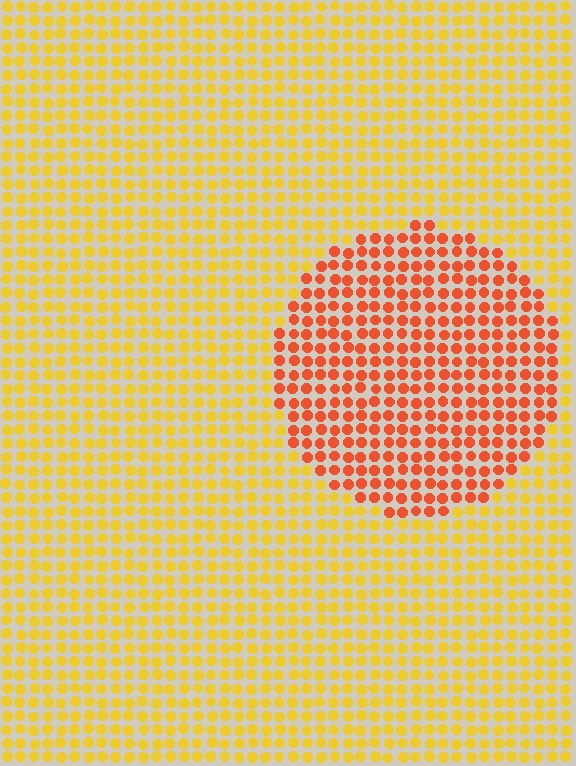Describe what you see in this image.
The image is filled with small yellow elements in a uniform arrangement. A circle-shaped region is visible where the elements are tinted to a slightly different hue, forming a subtle color boundary.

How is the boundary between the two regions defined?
The boundary is defined purely by a slight shift in hue (about 38 degrees). Spacing, size, and orientation are identical on both sides.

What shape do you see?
I see a circle.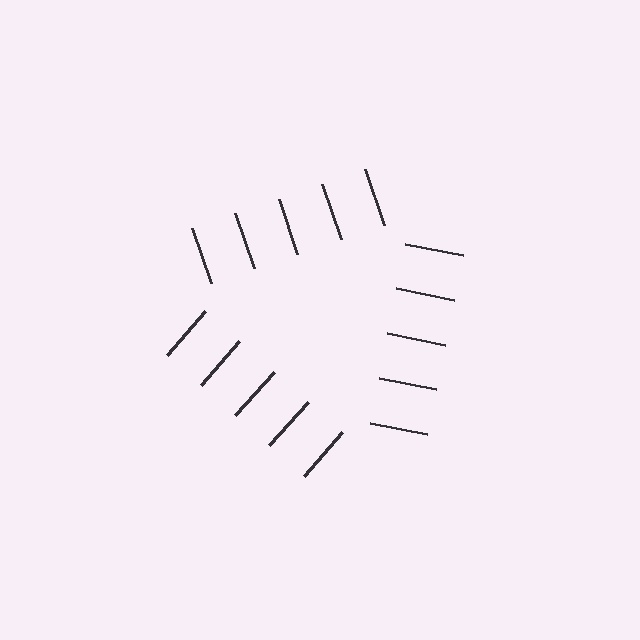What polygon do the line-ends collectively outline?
An illusory triangle — the line segments terminate on its edges but no continuous stroke is drawn.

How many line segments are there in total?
15 — 5 along each of the 3 edges.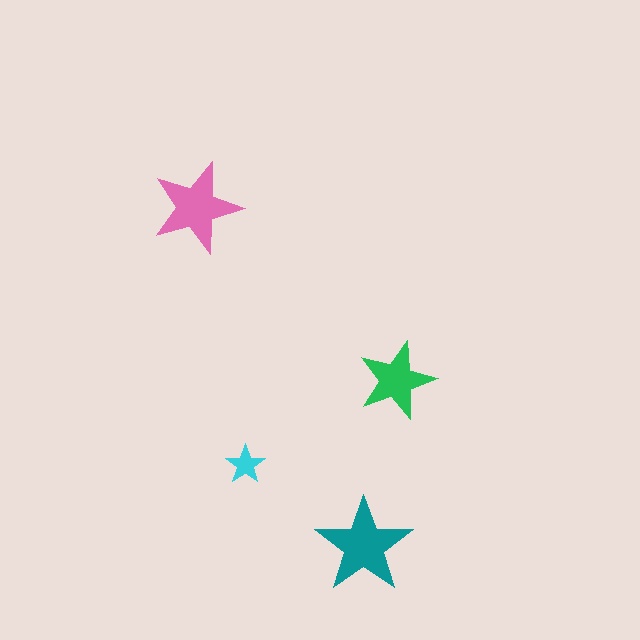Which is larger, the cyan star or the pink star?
The pink one.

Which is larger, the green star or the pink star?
The pink one.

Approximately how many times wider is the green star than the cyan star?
About 2 times wider.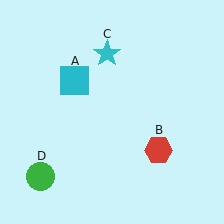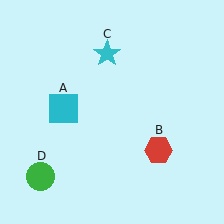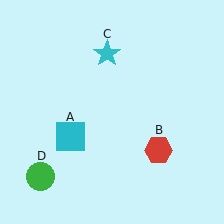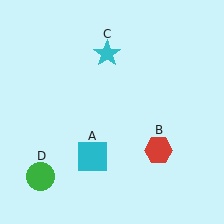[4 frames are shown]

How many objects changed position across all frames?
1 object changed position: cyan square (object A).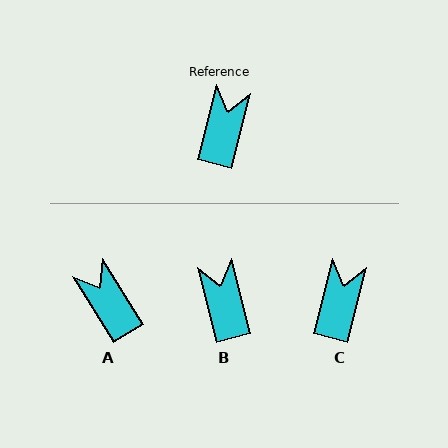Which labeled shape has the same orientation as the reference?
C.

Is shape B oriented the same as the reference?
No, it is off by about 28 degrees.